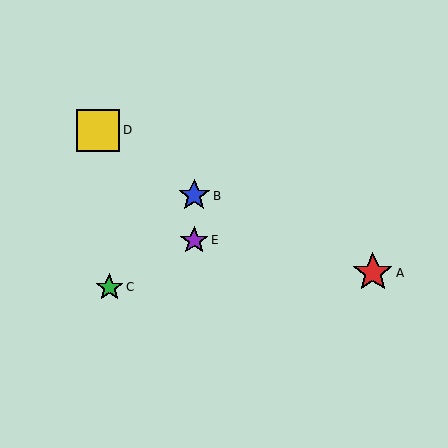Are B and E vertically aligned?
Yes, both are at x≈194.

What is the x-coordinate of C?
Object C is at x≈109.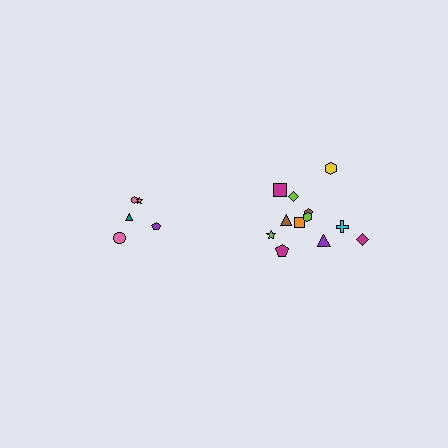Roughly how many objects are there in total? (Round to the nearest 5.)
Roughly 15 objects in total.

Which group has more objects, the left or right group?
The right group.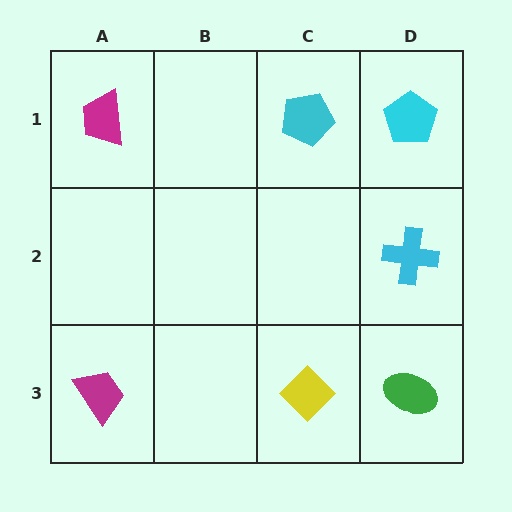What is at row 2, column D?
A cyan cross.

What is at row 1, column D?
A cyan pentagon.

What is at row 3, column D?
A green ellipse.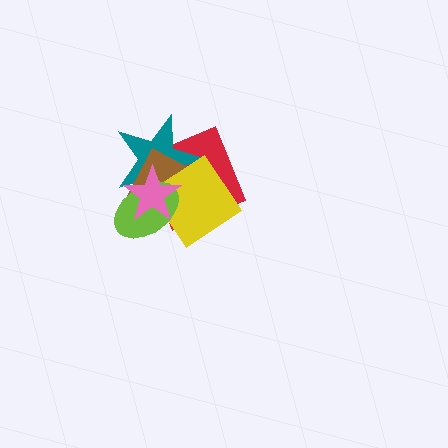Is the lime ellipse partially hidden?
Yes, it is partially covered by another shape.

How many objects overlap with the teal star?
5 objects overlap with the teal star.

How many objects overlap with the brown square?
5 objects overlap with the brown square.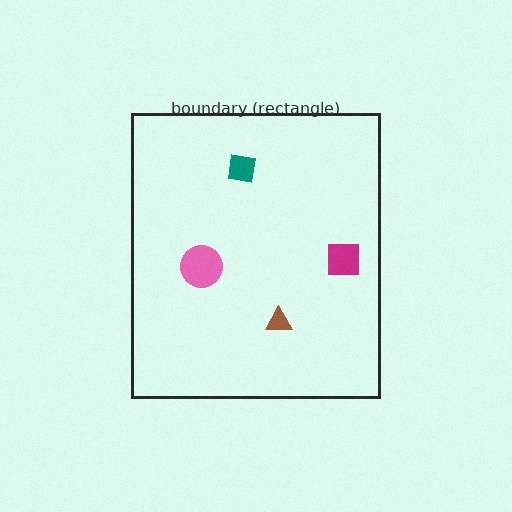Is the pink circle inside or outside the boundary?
Inside.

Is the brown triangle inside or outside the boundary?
Inside.